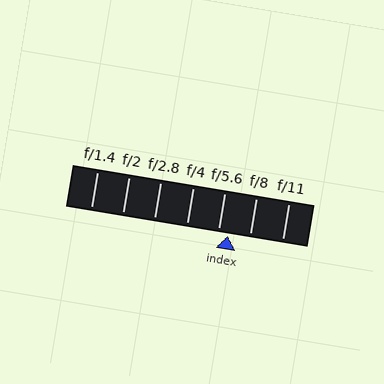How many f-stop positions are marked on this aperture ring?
There are 7 f-stop positions marked.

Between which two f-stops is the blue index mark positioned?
The index mark is between f/5.6 and f/8.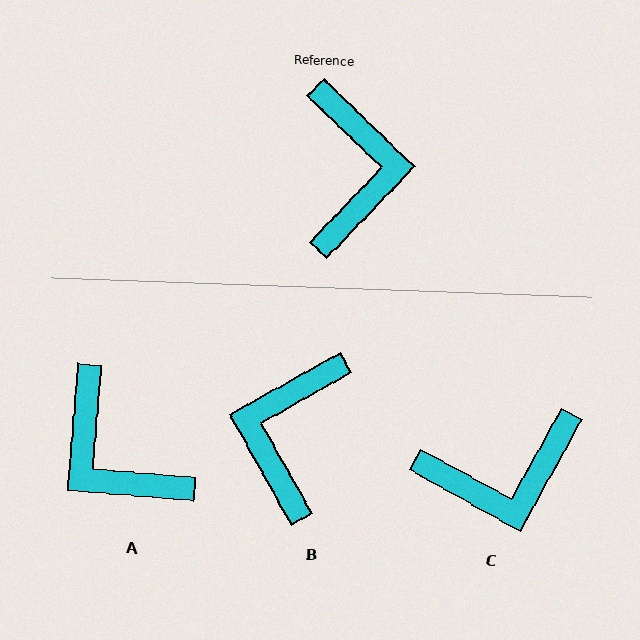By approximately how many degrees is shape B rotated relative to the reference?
Approximately 163 degrees counter-clockwise.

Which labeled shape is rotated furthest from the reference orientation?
B, about 163 degrees away.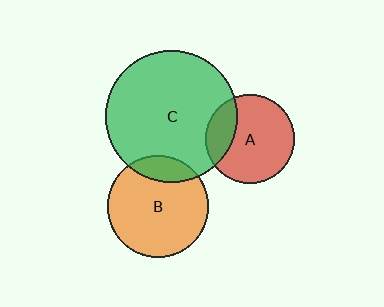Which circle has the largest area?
Circle C (green).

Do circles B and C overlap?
Yes.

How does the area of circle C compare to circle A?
Approximately 2.2 times.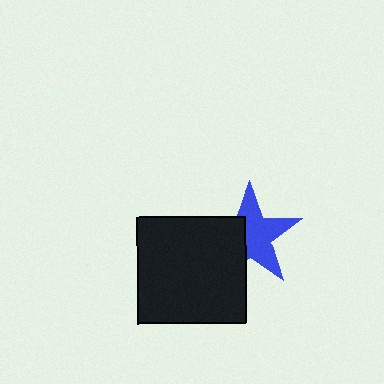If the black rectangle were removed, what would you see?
You would see the complete blue star.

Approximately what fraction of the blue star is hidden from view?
Roughly 39% of the blue star is hidden behind the black rectangle.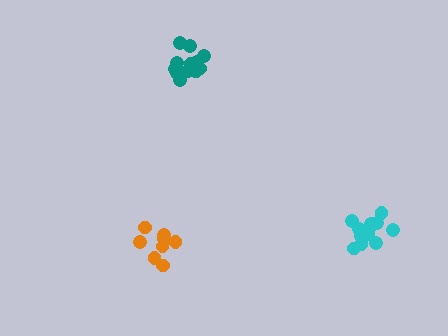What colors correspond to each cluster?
The clusters are colored: orange, cyan, teal.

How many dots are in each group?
Group 1: 8 dots, Group 2: 13 dots, Group 3: 14 dots (35 total).